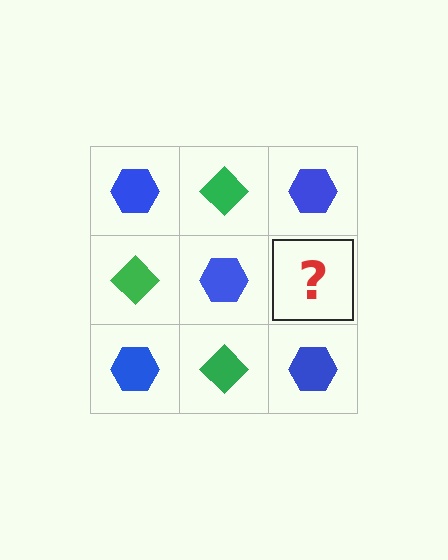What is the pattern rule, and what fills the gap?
The rule is that it alternates blue hexagon and green diamond in a checkerboard pattern. The gap should be filled with a green diamond.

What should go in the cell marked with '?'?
The missing cell should contain a green diamond.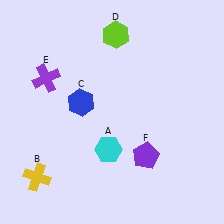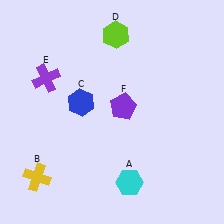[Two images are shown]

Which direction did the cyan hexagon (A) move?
The cyan hexagon (A) moved down.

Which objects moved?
The objects that moved are: the cyan hexagon (A), the purple pentagon (F).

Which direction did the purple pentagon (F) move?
The purple pentagon (F) moved up.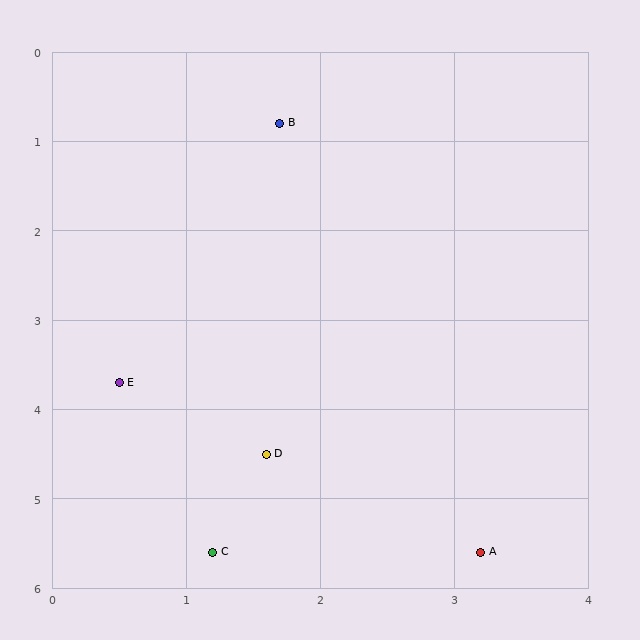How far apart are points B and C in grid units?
Points B and C are about 4.8 grid units apart.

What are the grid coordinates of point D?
Point D is at approximately (1.6, 4.5).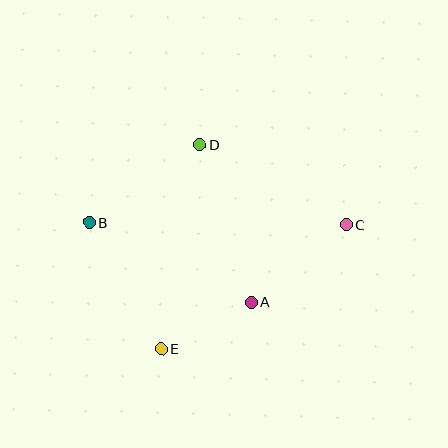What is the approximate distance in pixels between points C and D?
The distance between C and D is approximately 167 pixels.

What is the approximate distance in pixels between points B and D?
The distance between B and D is approximately 135 pixels.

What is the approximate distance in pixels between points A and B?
The distance between A and B is approximately 181 pixels.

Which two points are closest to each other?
Points A and E are closest to each other.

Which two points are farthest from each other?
Points B and C are farthest from each other.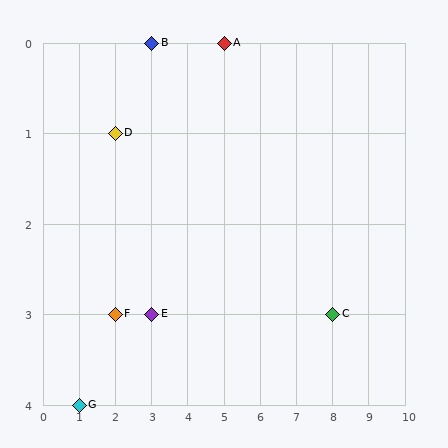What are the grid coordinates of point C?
Point C is at grid coordinates (8, 3).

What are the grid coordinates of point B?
Point B is at grid coordinates (3, 0).